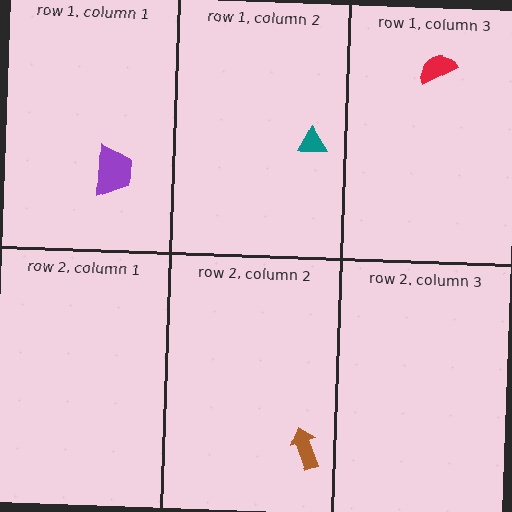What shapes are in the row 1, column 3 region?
The red semicircle.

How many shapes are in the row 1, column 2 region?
1.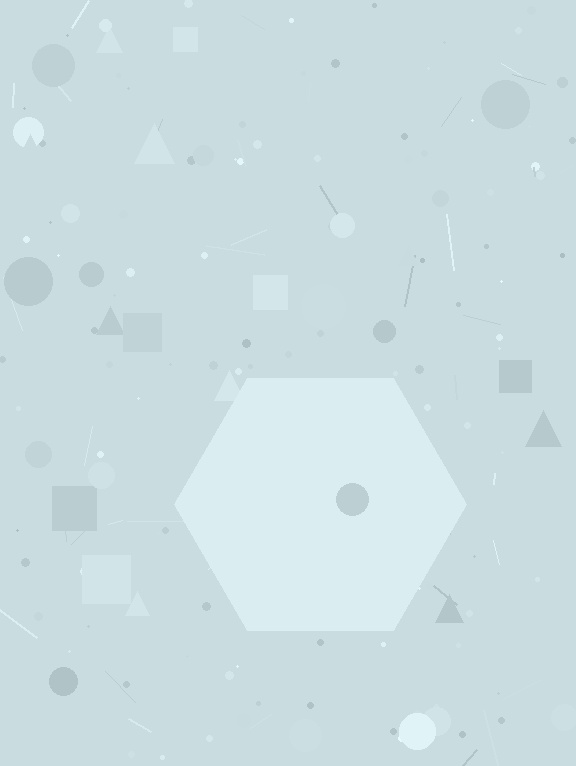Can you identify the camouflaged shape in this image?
The camouflaged shape is a hexagon.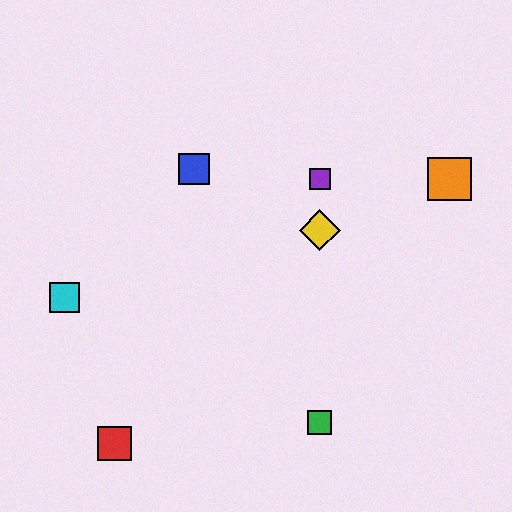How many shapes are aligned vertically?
3 shapes (the green square, the yellow diamond, the purple square) are aligned vertically.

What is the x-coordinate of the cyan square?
The cyan square is at x≈65.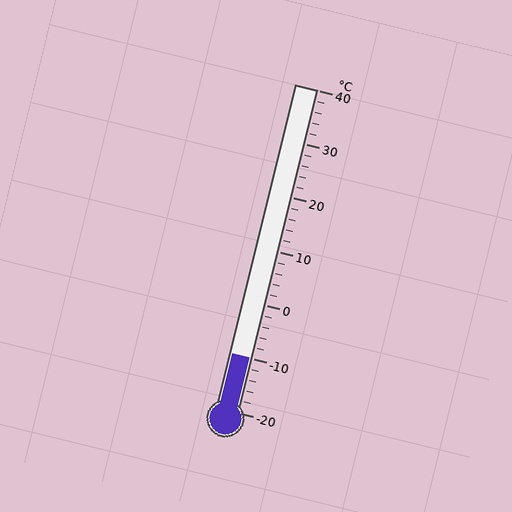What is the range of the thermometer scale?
The thermometer scale ranges from -20°C to 40°C.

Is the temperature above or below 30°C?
The temperature is below 30°C.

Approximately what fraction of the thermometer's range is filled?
The thermometer is filled to approximately 15% of its range.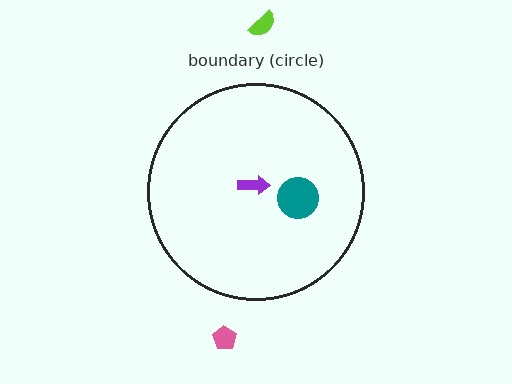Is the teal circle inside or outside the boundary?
Inside.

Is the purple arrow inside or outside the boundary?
Inside.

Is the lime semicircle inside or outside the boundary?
Outside.